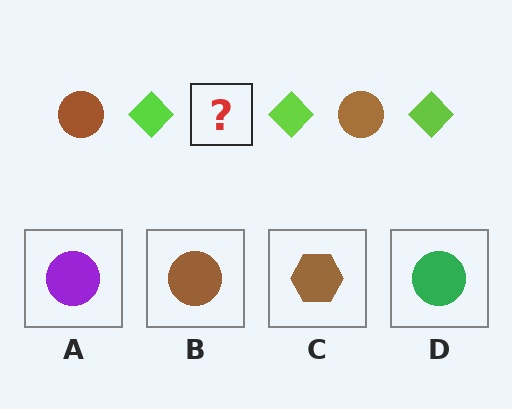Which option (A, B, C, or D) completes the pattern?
B.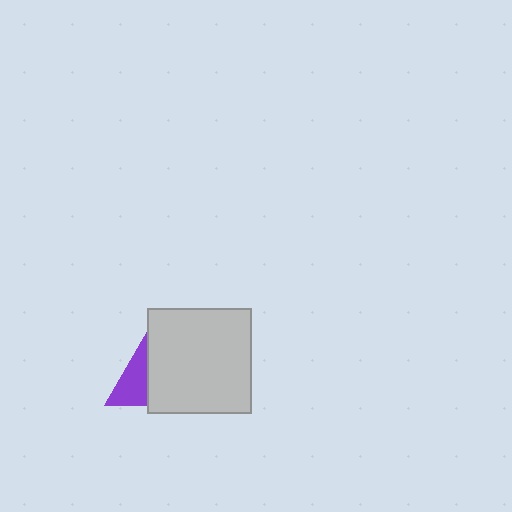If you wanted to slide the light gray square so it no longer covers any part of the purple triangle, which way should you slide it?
Slide it right — that is the most direct way to separate the two shapes.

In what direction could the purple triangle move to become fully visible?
The purple triangle could move left. That would shift it out from behind the light gray square entirely.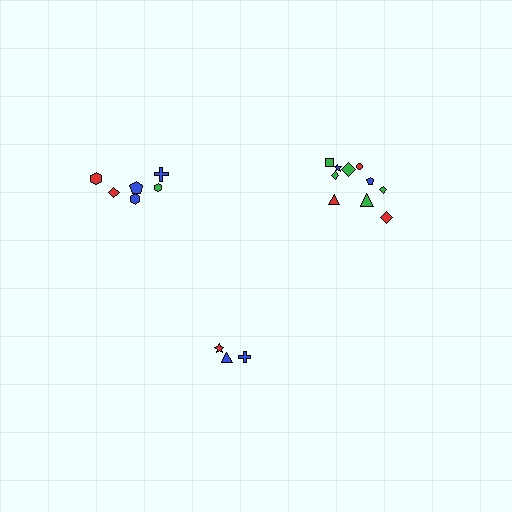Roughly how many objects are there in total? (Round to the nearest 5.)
Roughly 20 objects in total.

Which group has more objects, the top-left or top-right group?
The top-right group.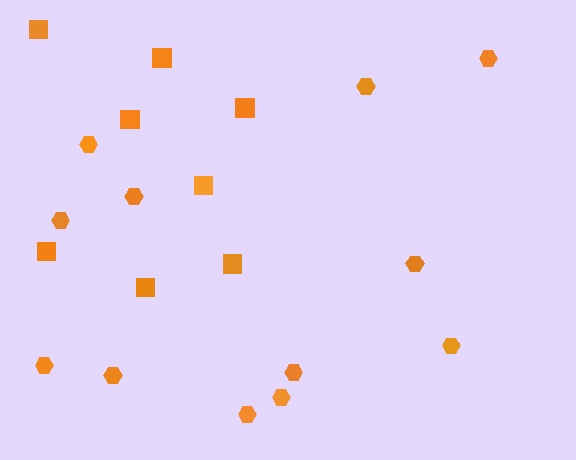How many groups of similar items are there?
There are 2 groups: one group of squares (8) and one group of hexagons (12).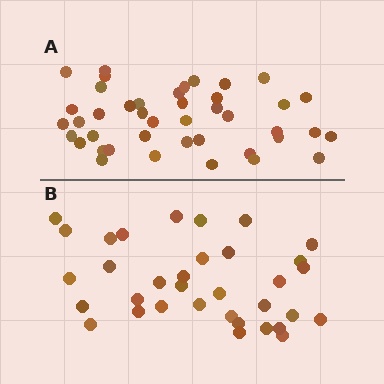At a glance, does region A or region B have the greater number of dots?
Region A (the top region) has more dots.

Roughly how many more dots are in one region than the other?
Region A has roughly 8 or so more dots than region B.